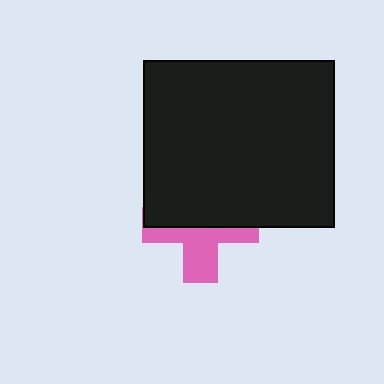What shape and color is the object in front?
The object in front is a black rectangle.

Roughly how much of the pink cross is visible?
About half of it is visible (roughly 47%).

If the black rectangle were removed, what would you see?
You would see the complete pink cross.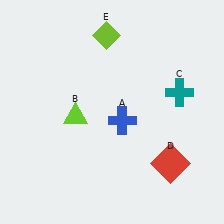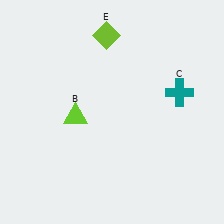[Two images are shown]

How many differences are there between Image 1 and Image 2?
There are 2 differences between the two images.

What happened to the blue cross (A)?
The blue cross (A) was removed in Image 2. It was in the bottom-right area of Image 1.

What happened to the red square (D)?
The red square (D) was removed in Image 2. It was in the bottom-right area of Image 1.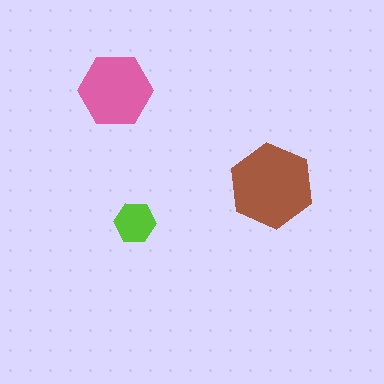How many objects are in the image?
There are 3 objects in the image.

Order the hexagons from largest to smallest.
the brown one, the pink one, the lime one.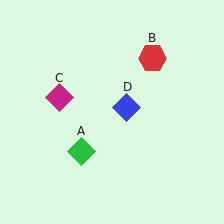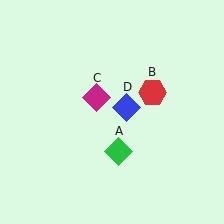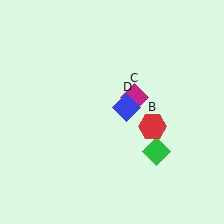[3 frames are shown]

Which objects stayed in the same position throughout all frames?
Blue diamond (object D) remained stationary.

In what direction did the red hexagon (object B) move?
The red hexagon (object B) moved down.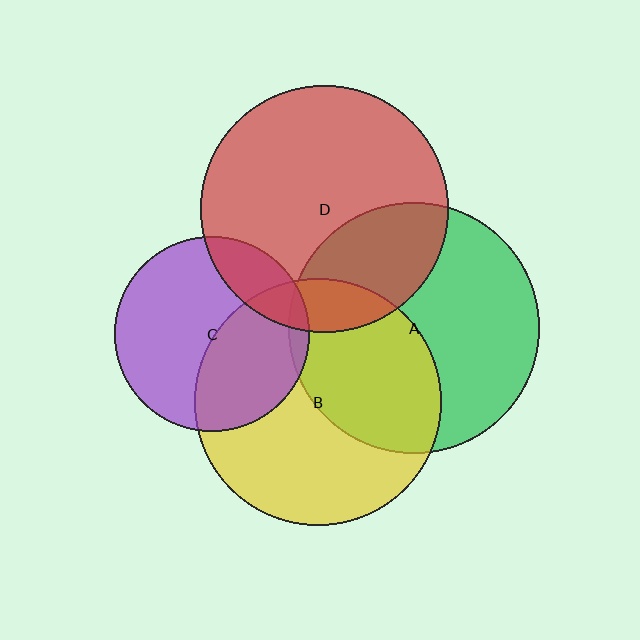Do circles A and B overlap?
Yes.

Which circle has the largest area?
Circle A (green).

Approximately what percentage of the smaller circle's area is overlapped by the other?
Approximately 40%.